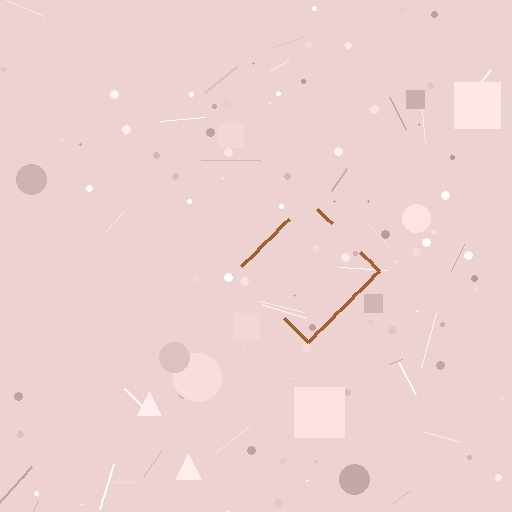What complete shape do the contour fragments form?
The contour fragments form a diamond.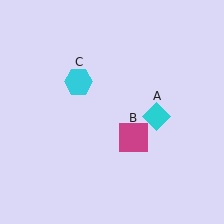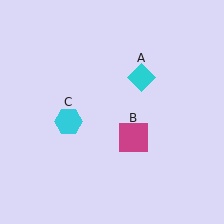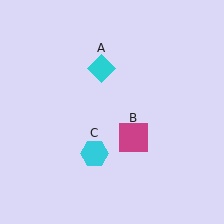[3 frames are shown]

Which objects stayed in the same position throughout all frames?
Magenta square (object B) remained stationary.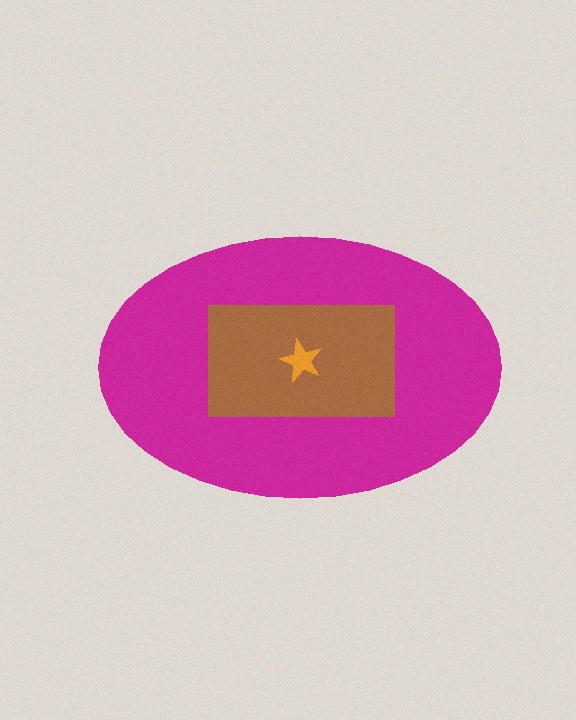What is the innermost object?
The orange star.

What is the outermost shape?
The magenta ellipse.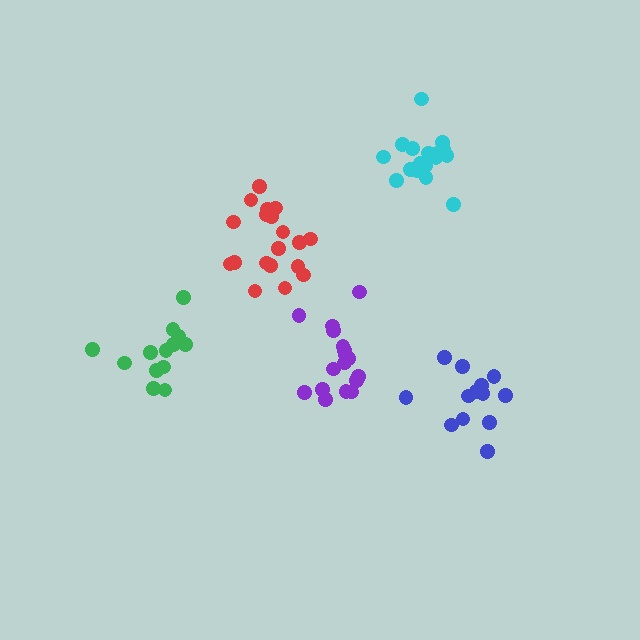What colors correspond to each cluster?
The clusters are colored: green, purple, red, cyan, blue.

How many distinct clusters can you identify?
There are 5 distinct clusters.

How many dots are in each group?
Group 1: 13 dots, Group 2: 17 dots, Group 3: 19 dots, Group 4: 18 dots, Group 5: 13 dots (80 total).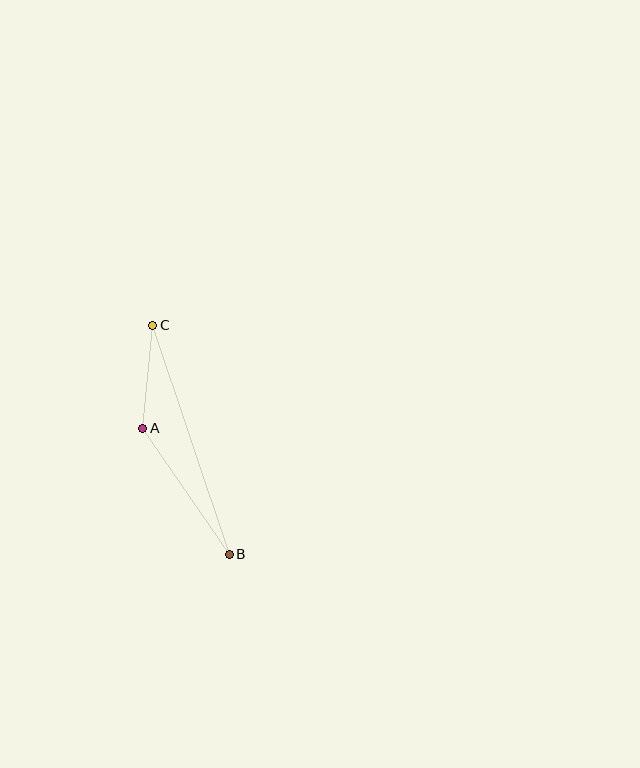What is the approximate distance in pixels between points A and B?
The distance between A and B is approximately 153 pixels.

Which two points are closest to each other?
Points A and C are closest to each other.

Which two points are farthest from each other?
Points B and C are farthest from each other.